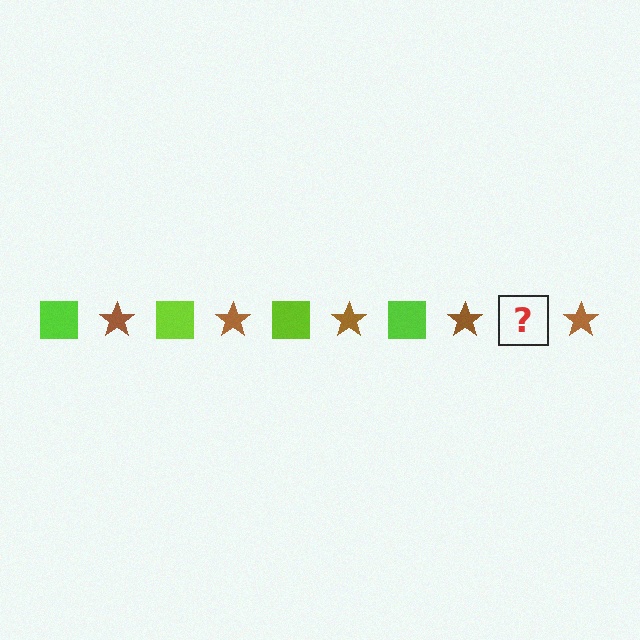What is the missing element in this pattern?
The missing element is a lime square.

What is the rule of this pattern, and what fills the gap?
The rule is that the pattern alternates between lime square and brown star. The gap should be filled with a lime square.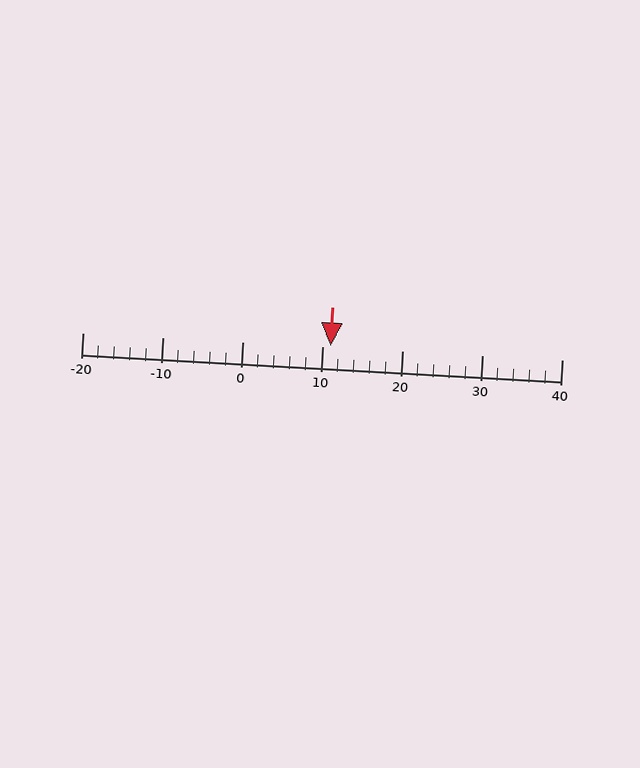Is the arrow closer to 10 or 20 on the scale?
The arrow is closer to 10.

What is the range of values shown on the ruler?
The ruler shows values from -20 to 40.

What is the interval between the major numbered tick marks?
The major tick marks are spaced 10 units apart.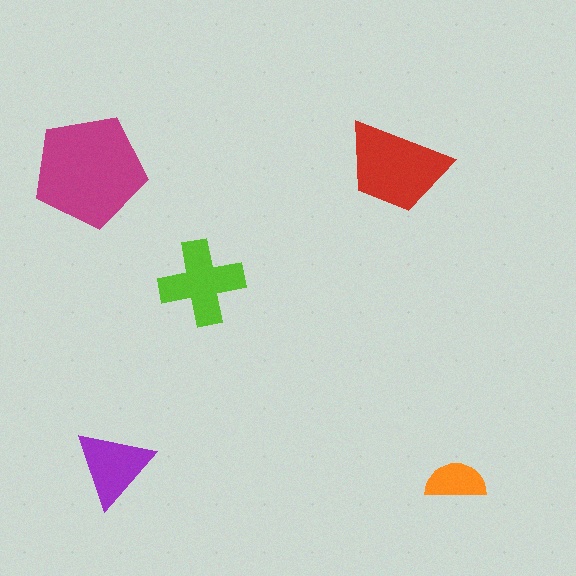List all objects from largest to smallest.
The magenta pentagon, the red trapezoid, the lime cross, the purple triangle, the orange semicircle.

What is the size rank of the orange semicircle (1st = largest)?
5th.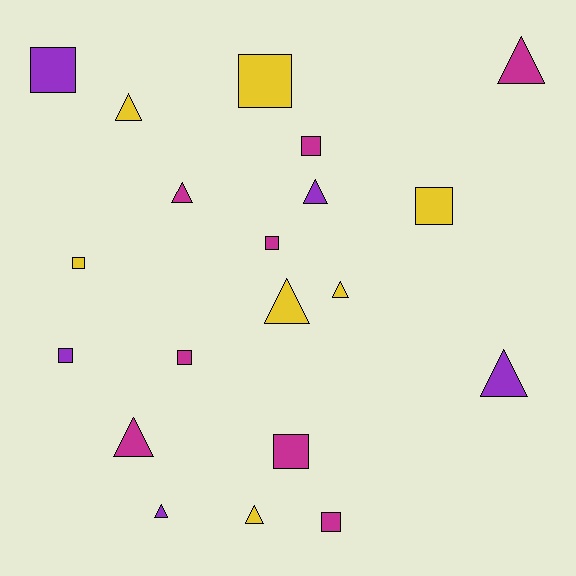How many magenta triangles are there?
There are 3 magenta triangles.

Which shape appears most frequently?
Triangle, with 10 objects.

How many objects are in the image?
There are 20 objects.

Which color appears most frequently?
Magenta, with 8 objects.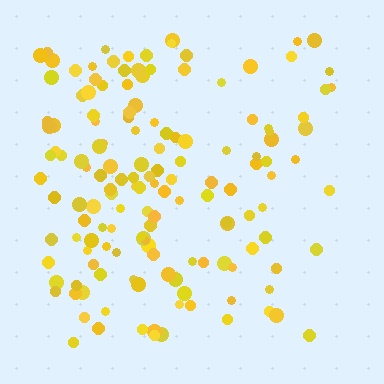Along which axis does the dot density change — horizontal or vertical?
Horizontal.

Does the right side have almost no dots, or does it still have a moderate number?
Still a moderate number, just noticeably fewer than the left.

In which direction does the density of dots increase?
From right to left, with the left side densest.